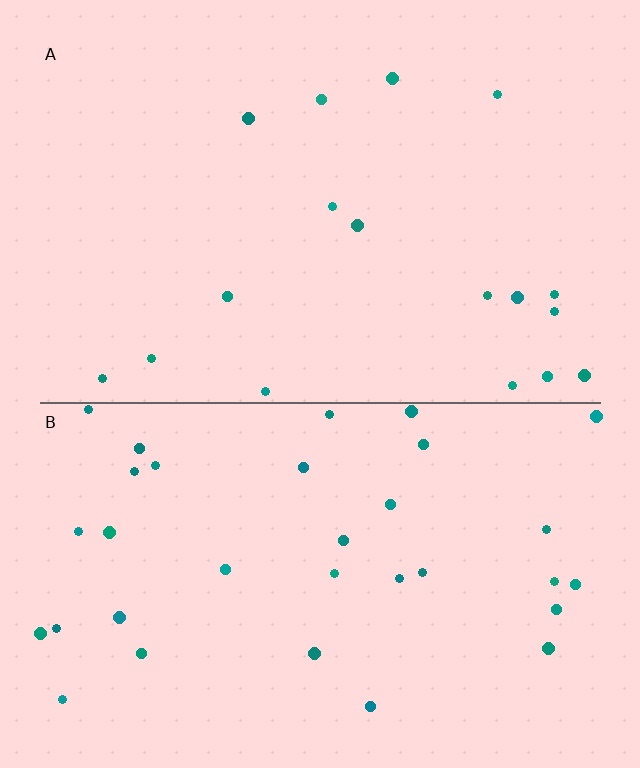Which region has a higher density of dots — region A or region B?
B (the bottom).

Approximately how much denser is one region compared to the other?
Approximately 1.9× — region B over region A.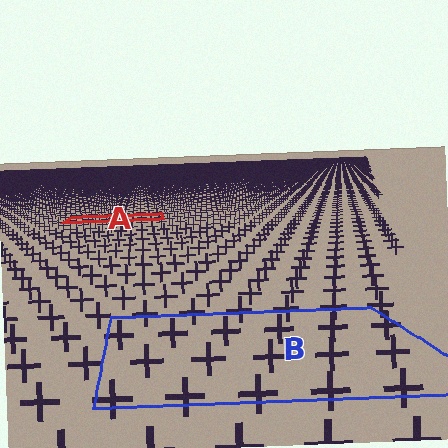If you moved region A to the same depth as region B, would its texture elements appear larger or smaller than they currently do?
They would appear larger. At a closer depth, the same texture elements are projected at a bigger on-screen size.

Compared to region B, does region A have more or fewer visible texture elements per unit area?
Region A has more texture elements per unit area — they are packed more densely because it is farther away.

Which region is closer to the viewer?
Region B is closer. The texture elements there are larger and more spread out.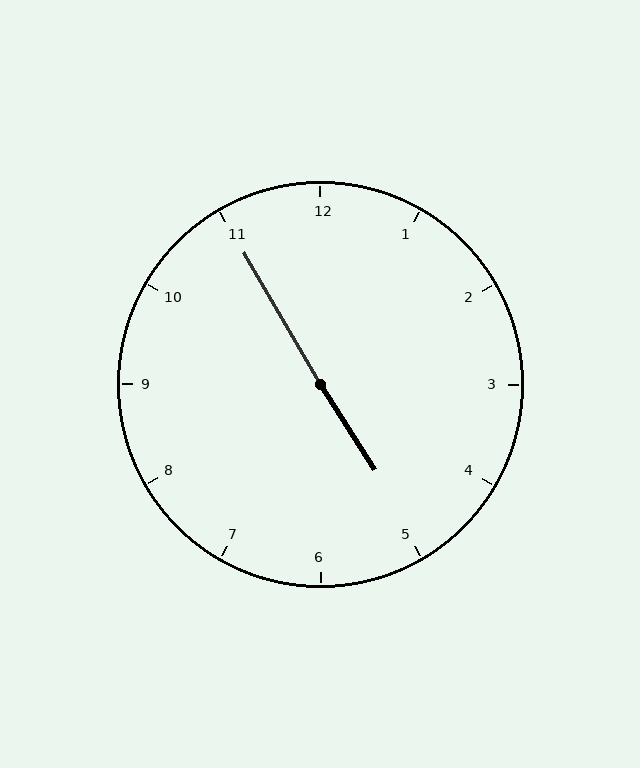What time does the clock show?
4:55.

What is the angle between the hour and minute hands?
Approximately 178 degrees.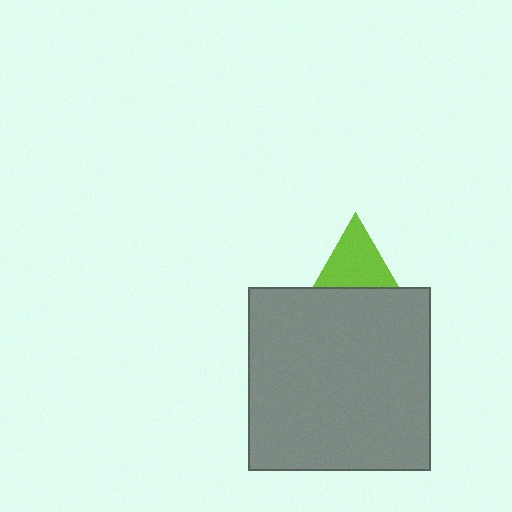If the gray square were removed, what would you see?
You would see the complete lime triangle.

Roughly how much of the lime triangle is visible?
About half of it is visible (roughly 53%).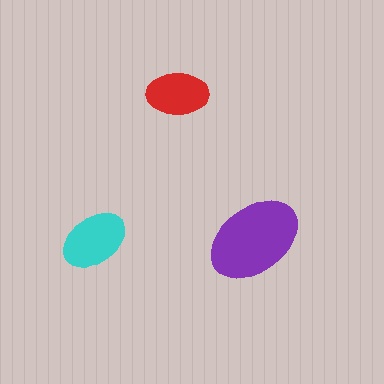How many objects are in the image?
There are 3 objects in the image.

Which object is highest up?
The red ellipse is topmost.